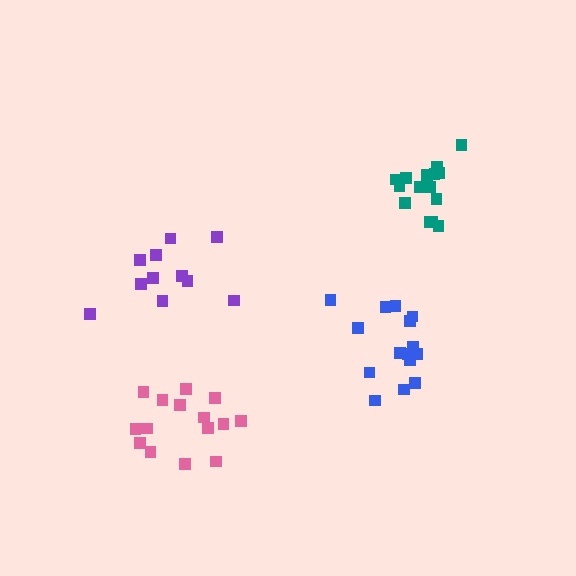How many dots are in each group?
Group 1: 15 dots, Group 2: 11 dots, Group 3: 15 dots, Group 4: 15 dots (56 total).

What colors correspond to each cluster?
The clusters are colored: pink, purple, teal, blue.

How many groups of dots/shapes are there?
There are 4 groups.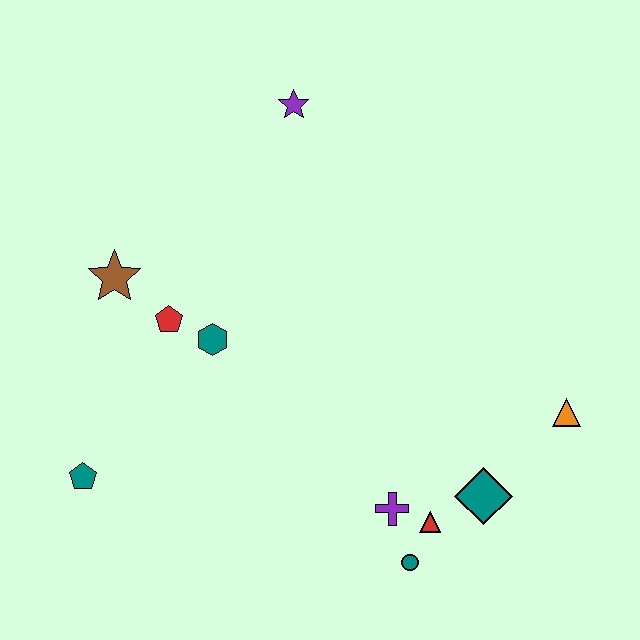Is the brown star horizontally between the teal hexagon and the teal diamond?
No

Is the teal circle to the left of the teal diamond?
Yes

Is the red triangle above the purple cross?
No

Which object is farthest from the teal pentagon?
The orange triangle is farthest from the teal pentagon.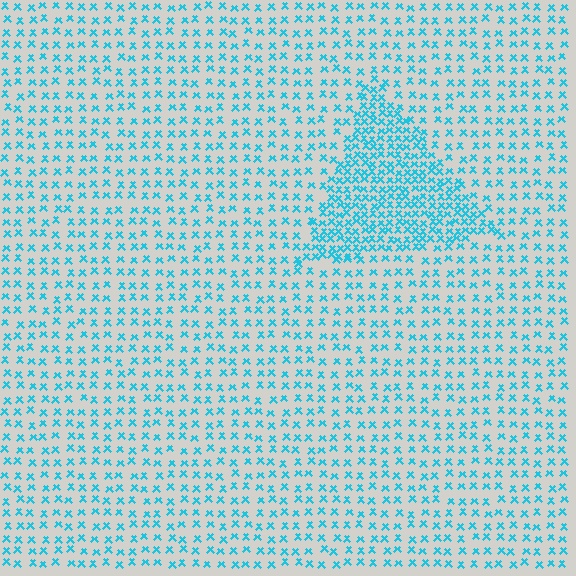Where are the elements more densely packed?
The elements are more densely packed inside the triangle boundary.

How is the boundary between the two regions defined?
The boundary is defined by a change in element density (approximately 2.3x ratio). All elements are the same color, size, and shape.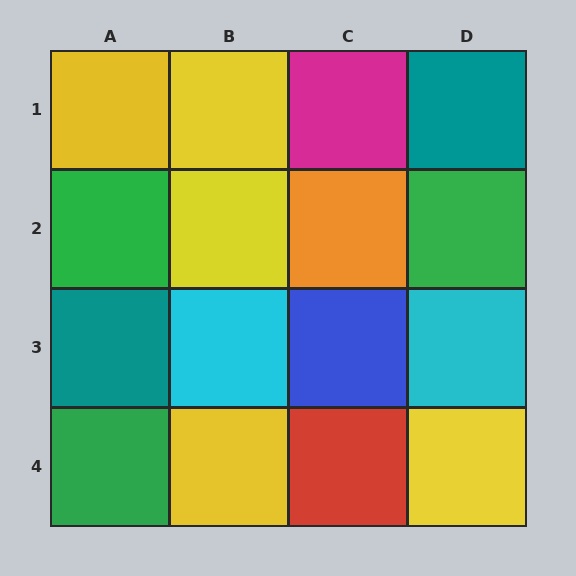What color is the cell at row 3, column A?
Teal.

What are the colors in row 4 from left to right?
Green, yellow, red, yellow.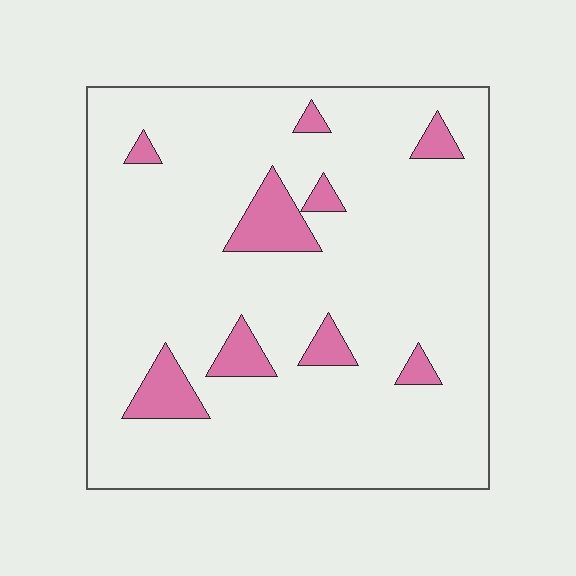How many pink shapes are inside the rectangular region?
9.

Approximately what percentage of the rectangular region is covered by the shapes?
Approximately 10%.